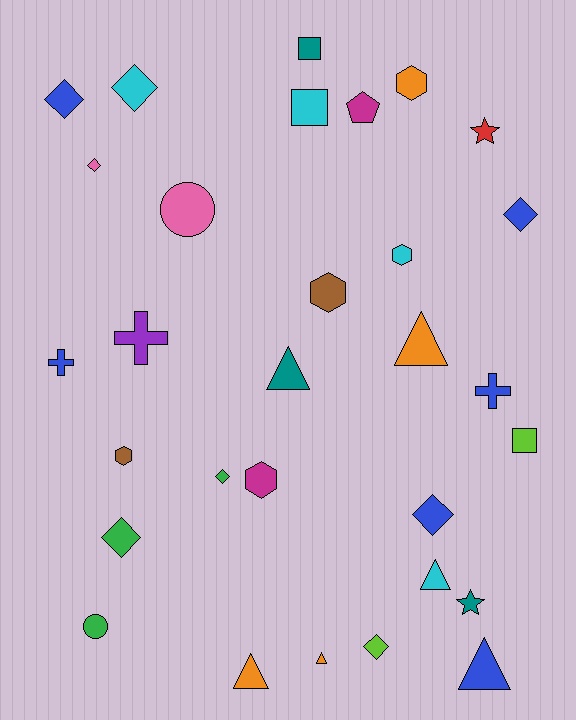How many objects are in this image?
There are 30 objects.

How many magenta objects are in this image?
There are 2 magenta objects.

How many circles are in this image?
There are 2 circles.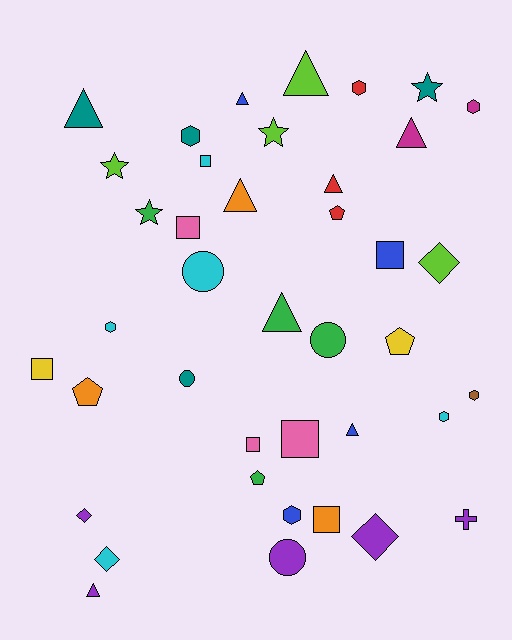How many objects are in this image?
There are 40 objects.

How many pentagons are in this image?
There are 4 pentagons.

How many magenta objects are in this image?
There are 2 magenta objects.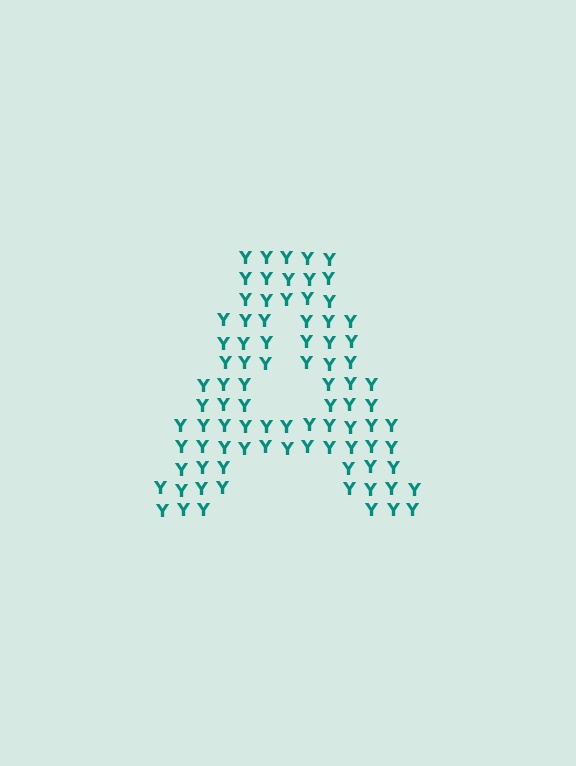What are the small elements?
The small elements are letter Y's.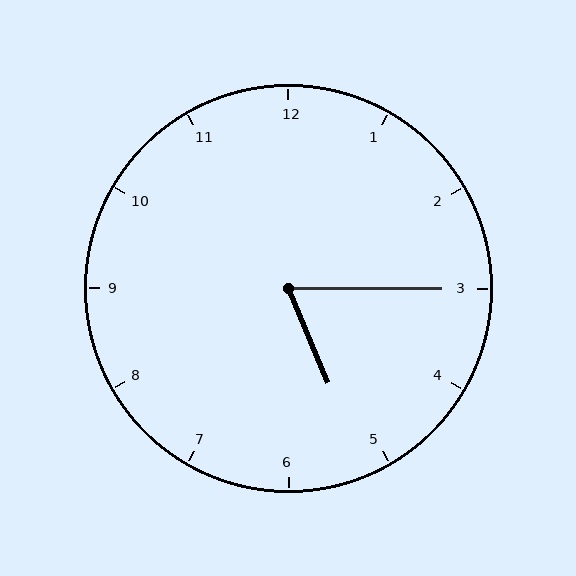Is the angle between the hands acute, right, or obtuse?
It is acute.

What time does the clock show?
5:15.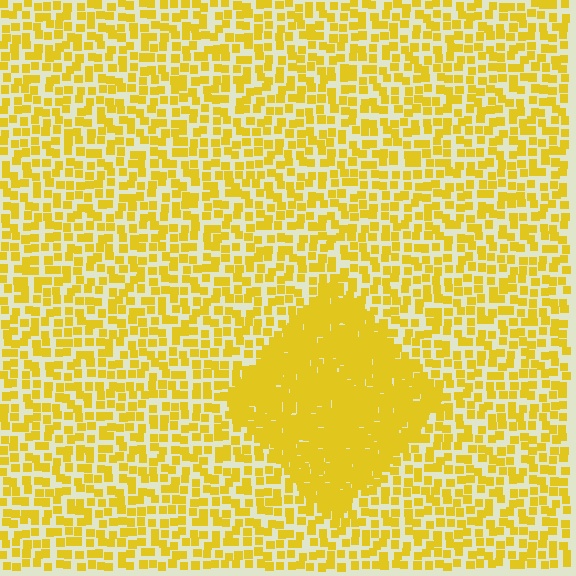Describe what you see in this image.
The image contains small yellow elements arranged at two different densities. A diamond-shaped region is visible where the elements are more densely packed than the surrounding area.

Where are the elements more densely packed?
The elements are more densely packed inside the diamond boundary.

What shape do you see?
I see a diamond.